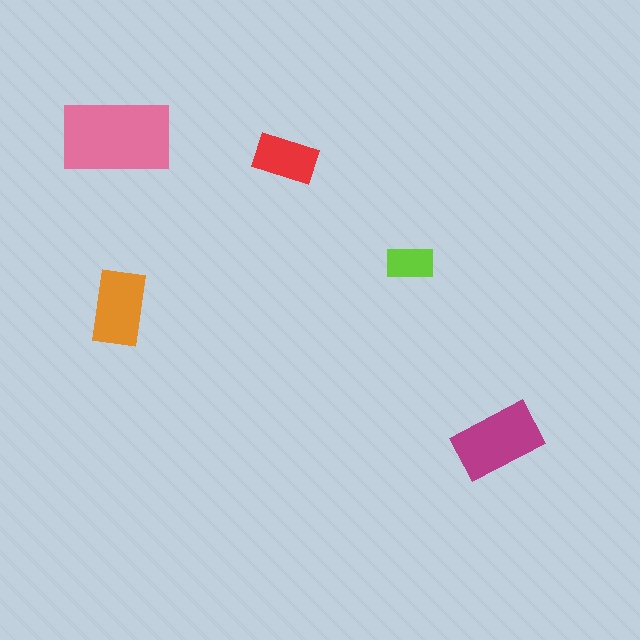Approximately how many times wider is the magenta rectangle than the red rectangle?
About 1.5 times wider.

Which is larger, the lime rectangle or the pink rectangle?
The pink one.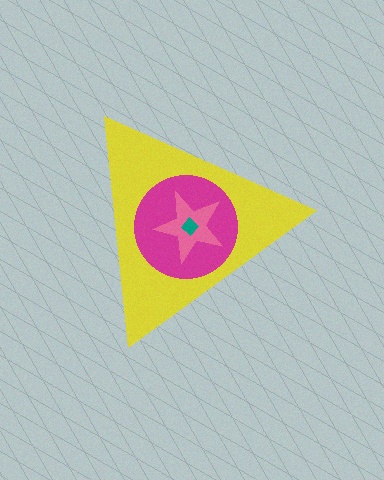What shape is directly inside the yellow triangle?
The magenta circle.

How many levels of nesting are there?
4.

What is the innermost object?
The teal diamond.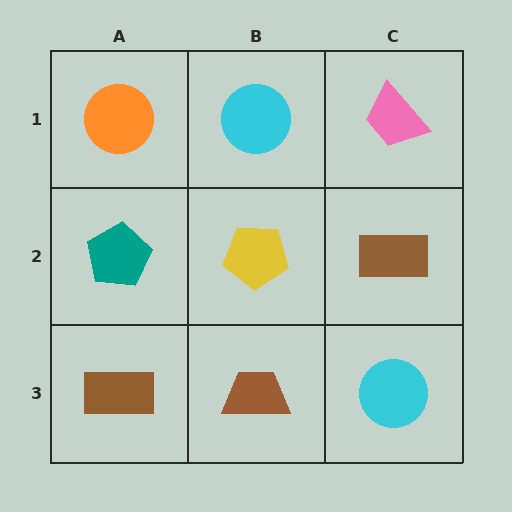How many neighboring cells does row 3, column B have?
3.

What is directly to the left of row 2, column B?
A teal pentagon.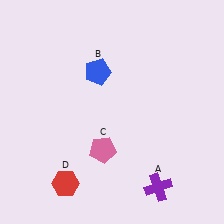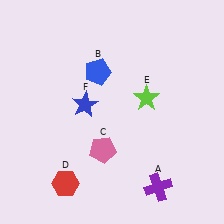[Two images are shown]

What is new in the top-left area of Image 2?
A blue star (F) was added in the top-left area of Image 2.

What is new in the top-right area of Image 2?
A lime star (E) was added in the top-right area of Image 2.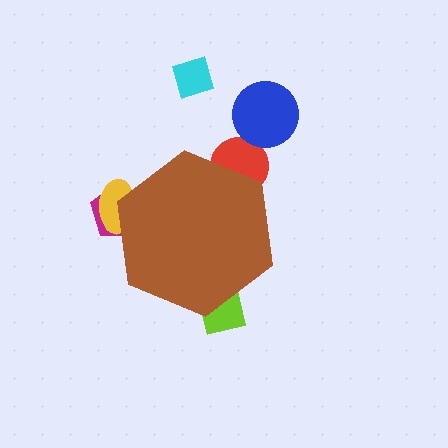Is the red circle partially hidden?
Yes, the red circle is partially hidden behind the brown hexagon.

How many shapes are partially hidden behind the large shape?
4 shapes are partially hidden.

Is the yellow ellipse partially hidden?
Yes, the yellow ellipse is partially hidden behind the brown hexagon.